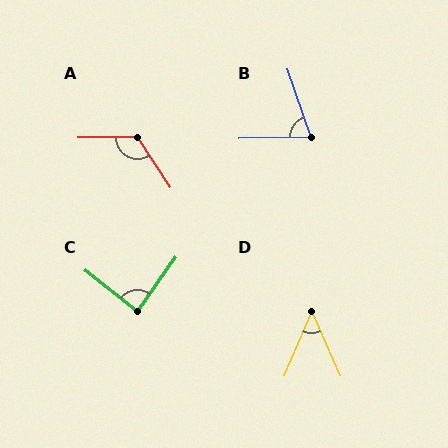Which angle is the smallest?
D, at approximately 47 degrees.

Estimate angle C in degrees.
Approximately 87 degrees.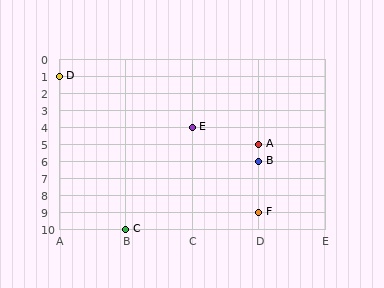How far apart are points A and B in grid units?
Points A and B are 1 row apart.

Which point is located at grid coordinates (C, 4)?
Point E is at (C, 4).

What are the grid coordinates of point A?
Point A is at grid coordinates (D, 5).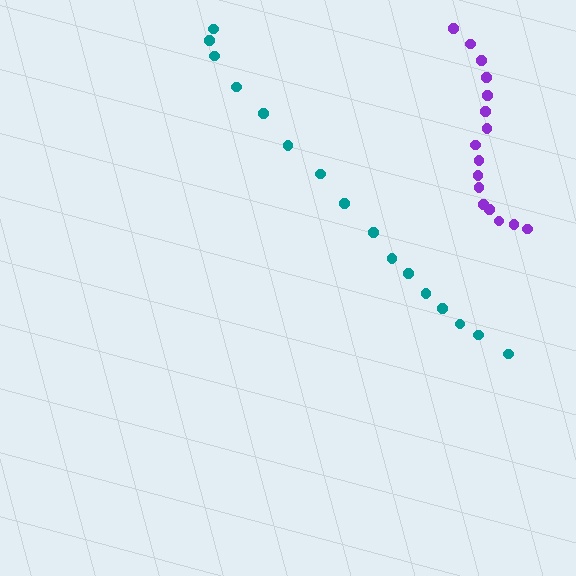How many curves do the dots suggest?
There are 2 distinct paths.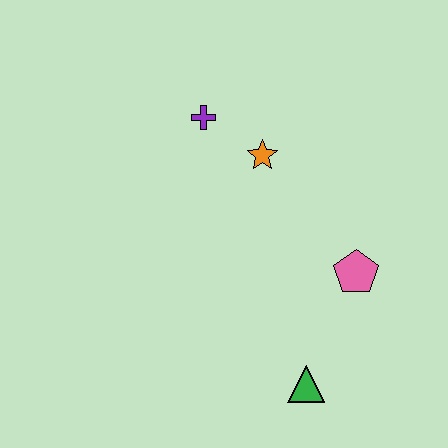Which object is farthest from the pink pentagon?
The purple cross is farthest from the pink pentagon.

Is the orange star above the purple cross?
No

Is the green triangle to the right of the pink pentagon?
No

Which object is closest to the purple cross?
The orange star is closest to the purple cross.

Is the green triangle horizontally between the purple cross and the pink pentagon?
Yes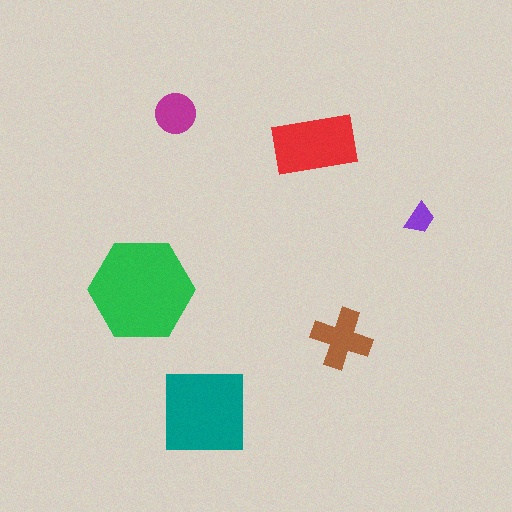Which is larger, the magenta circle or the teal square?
The teal square.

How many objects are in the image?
There are 6 objects in the image.